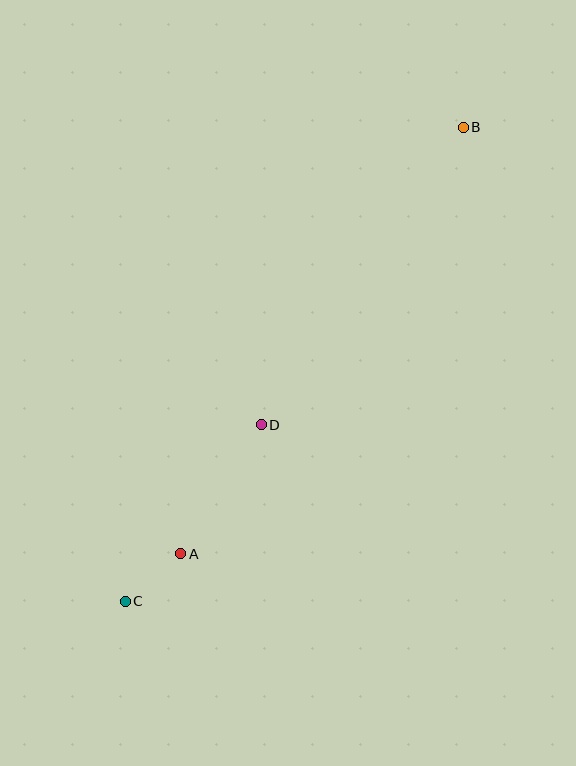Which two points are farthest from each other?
Points B and C are farthest from each other.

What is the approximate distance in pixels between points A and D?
The distance between A and D is approximately 152 pixels.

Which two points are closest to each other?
Points A and C are closest to each other.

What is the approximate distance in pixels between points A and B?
The distance between A and B is approximately 511 pixels.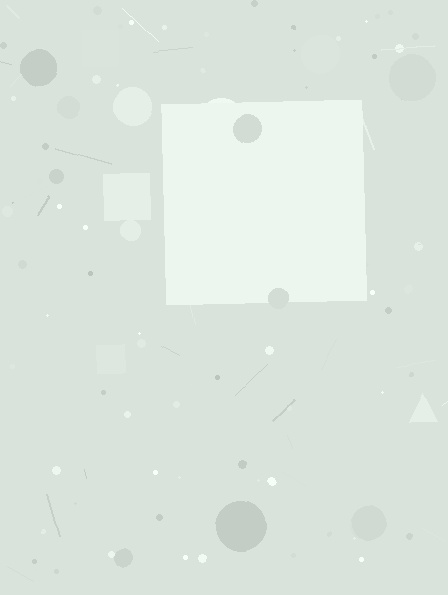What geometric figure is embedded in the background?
A square is embedded in the background.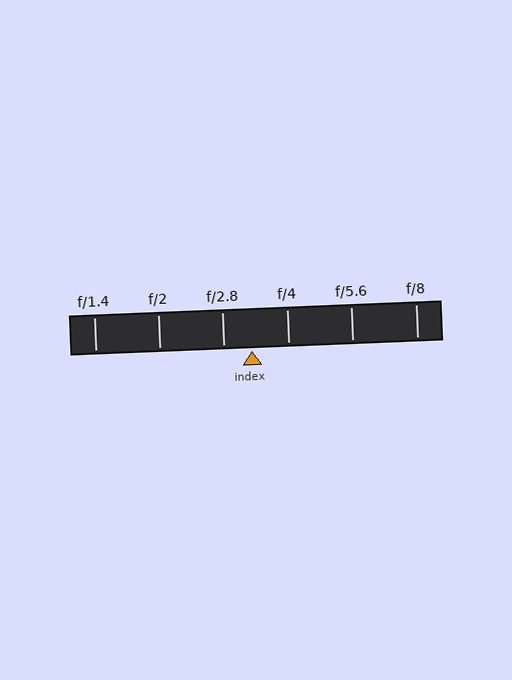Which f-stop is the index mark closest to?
The index mark is closest to f/2.8.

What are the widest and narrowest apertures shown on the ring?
The widest aperture shown is f/1.4 and the narrowest is f/8.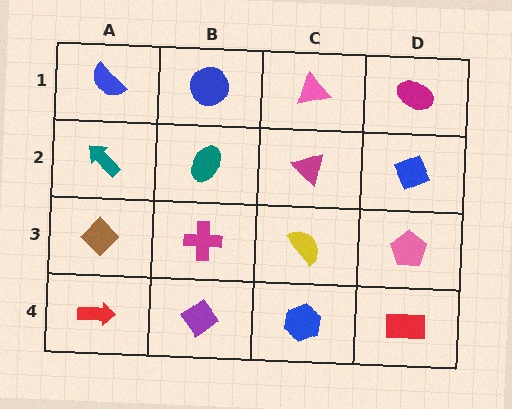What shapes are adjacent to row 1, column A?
A teal arrow (row 2, column A), a blue circle (row 1, column B).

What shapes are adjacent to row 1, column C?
A magenta triangle (row 2, column C), a blue circle (row 1, column B), a magenta ellipse (row 1, column D).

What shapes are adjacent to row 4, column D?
A pink pentagon (row 3, column D), a blue hexagon (row 4, column C).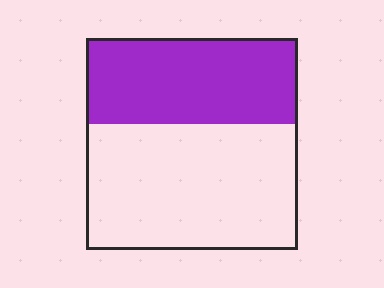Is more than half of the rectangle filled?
No.